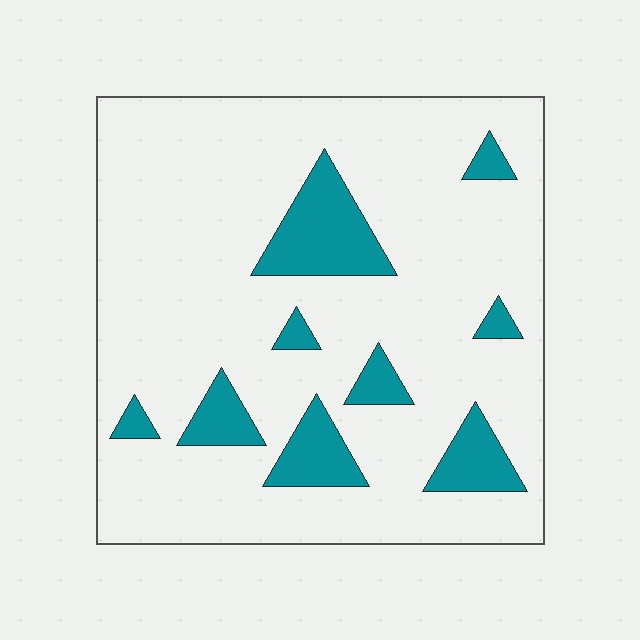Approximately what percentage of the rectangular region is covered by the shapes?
Approximately 15%.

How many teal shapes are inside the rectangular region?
9.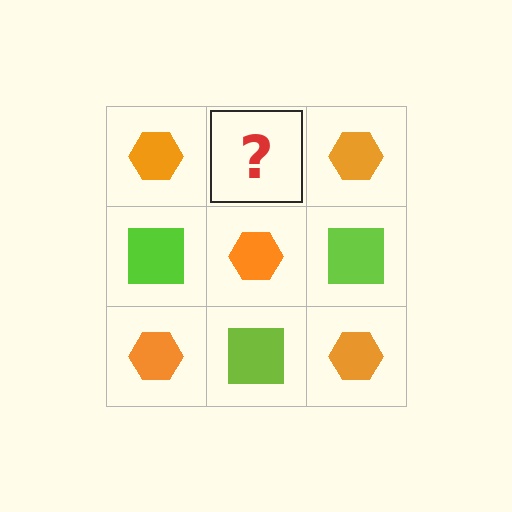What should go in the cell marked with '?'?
The missing cell should contain a lime square.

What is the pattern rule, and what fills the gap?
The rule is that it alternates orange hexagon and lime square in a checkerboard pattern. The gap should be filled with a lime square.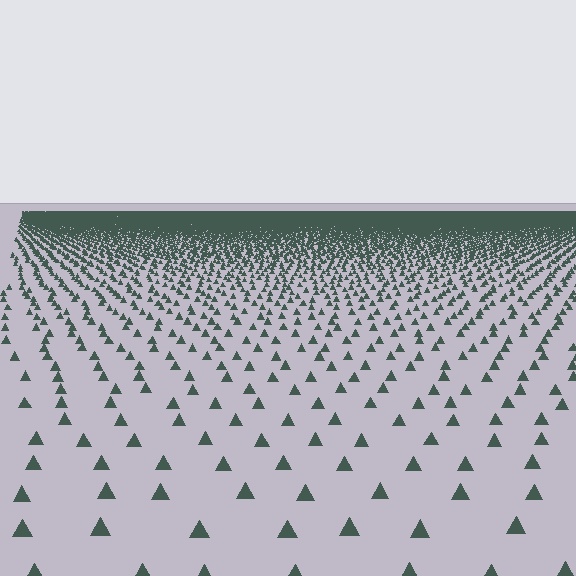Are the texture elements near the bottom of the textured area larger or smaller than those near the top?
Larger. Near the bottom, elements are closer to the viewer and appear at a bigger on-screen size.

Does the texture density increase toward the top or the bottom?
Density increases toward the top.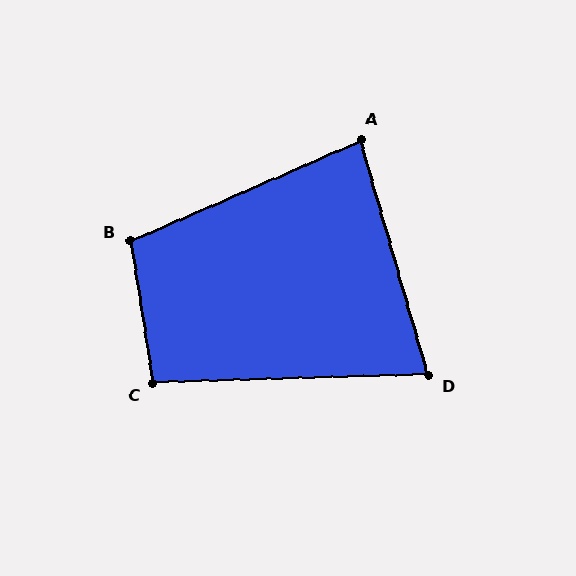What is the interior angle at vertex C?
Approximately 97 degrees (obtuse).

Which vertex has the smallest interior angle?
D, at approximately 76 degrees.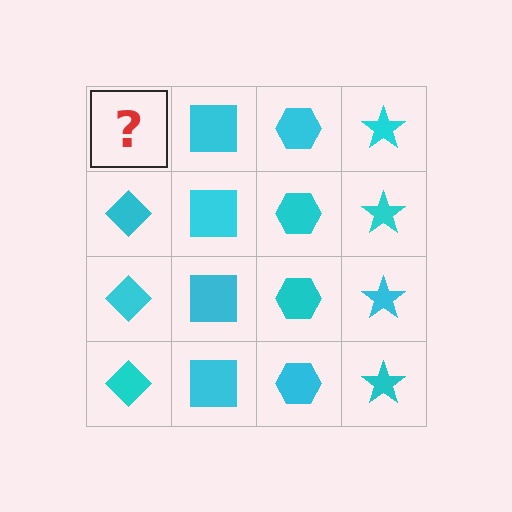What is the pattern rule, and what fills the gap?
The rule is that each column has a consistent shape. The gap should be filled with a cyan diamond.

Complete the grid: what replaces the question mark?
The question mark should be replaced with a cyan diamond.